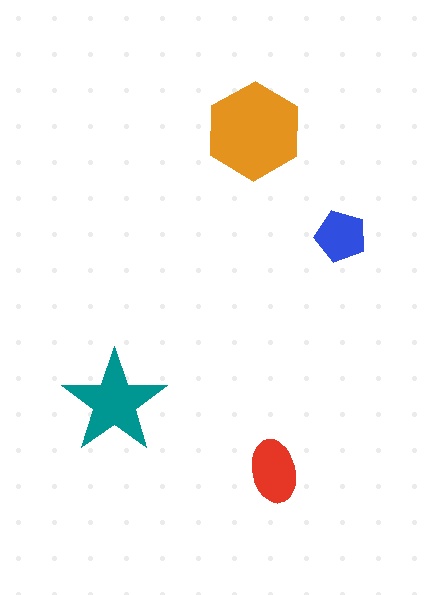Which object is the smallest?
The blue pentagon.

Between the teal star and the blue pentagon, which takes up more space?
The teal star.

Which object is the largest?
The orange hexagon.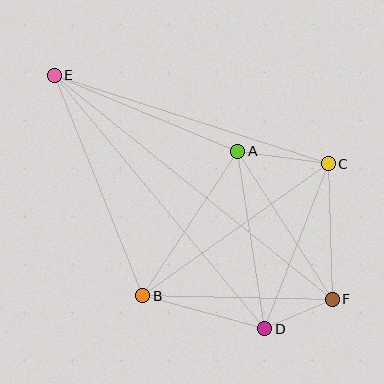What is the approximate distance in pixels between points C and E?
The distance between C and E is approximately 288 pixels.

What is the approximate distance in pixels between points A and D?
The distance between A and D is approximately 179 pixels.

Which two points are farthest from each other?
Points E and F are farthest from each other.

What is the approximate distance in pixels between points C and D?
The distance between C and D is approximately 177 pixels.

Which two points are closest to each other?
Points D and F are closest to each other.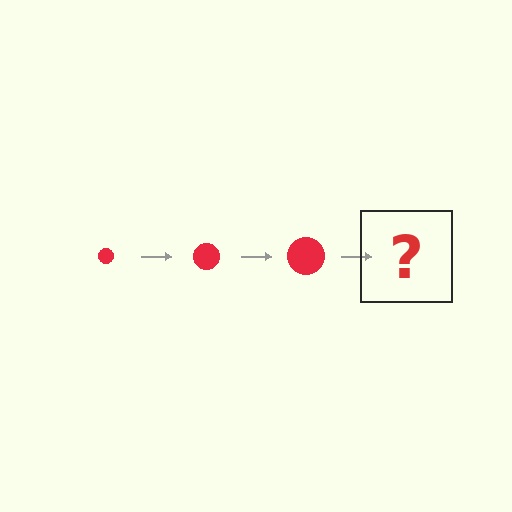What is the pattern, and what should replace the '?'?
The pattern is that the circle gets progressively larger each step. The '?' should be a red circle, larger than the previous one.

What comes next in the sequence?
The next element should be a red circle, larger than the previous one.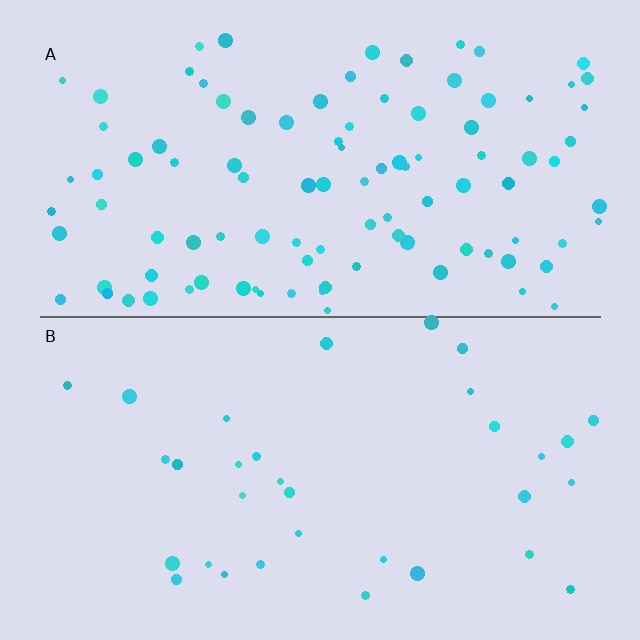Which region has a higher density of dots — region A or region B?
A (the top).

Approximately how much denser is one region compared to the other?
Approximately 3.0× — region A over region B.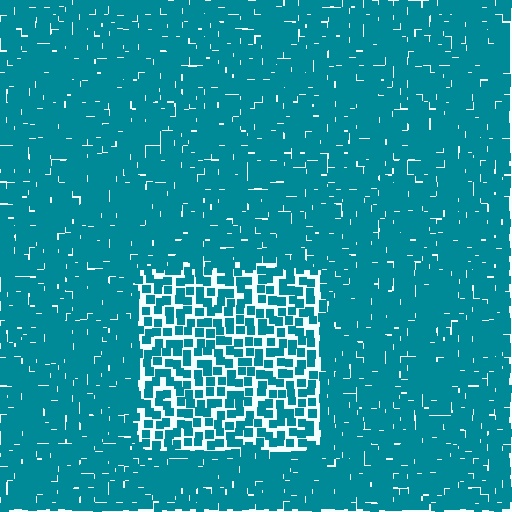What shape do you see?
I see a rectangle.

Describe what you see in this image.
The image contains small teal elements arranged at two different densities. A rectangle-shaped region is visible where the elements are less densely packed than the surrounding area.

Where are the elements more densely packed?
The elements are more densely packed outside the rectangle boundary.